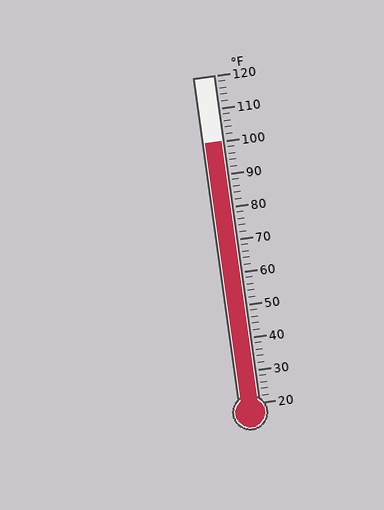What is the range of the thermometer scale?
The thermometer scale ranges from 20°F to 120°F.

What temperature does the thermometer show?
The thermometer shows approximately 100°F.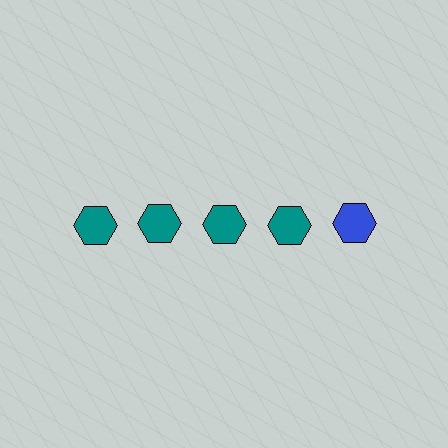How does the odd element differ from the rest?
It has a different color: blue instead of teal.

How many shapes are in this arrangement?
There are 5 shapes arranged in a grid pattern.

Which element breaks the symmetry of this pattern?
The blue hexagon in the top row, rightmost column breaks the symmetry. All other shapes are teal hexagons.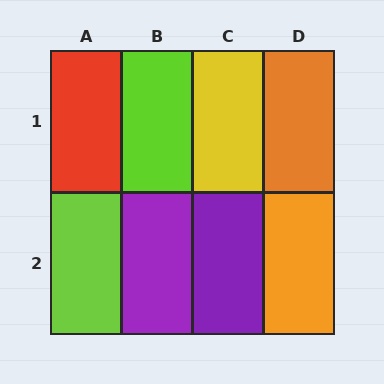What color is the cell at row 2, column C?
Purple.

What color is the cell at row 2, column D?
Orange.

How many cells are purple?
2 cells are purple.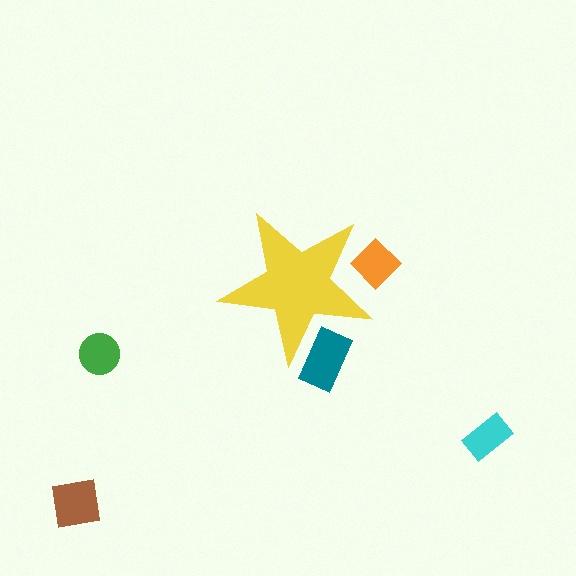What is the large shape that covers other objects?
A yellow star.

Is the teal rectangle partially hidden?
Yes, the teal rectangle is partially hidden behind the yellow star.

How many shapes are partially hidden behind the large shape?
2 shapes are partially hidden.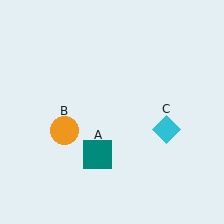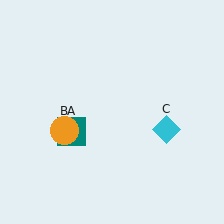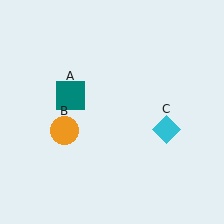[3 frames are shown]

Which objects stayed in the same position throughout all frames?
Orange circle (object B) and cyan diamond (object C) remained stationary.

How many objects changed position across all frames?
1 object changed position: teal square (object A).